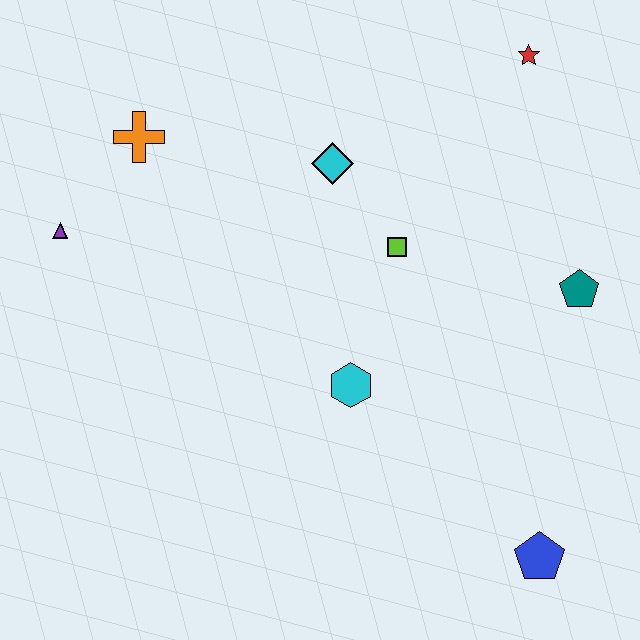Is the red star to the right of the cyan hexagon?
Yes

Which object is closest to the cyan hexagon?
The lime square is closest to the cyan hexagon.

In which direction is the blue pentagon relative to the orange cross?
The blue pentagon is below the orange cross.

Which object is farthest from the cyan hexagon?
The red star is farthest from the cyan hexagon.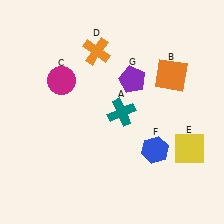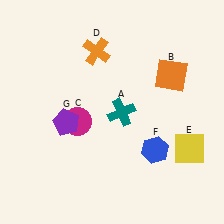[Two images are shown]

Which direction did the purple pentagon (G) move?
The purple pentagon (G) moved left.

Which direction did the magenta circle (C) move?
The magenta circle (C) moved down.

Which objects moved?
The objects that moved are: the magenta circle (C), the purple pentagon (G).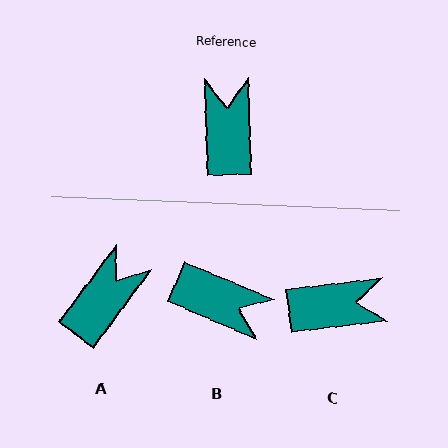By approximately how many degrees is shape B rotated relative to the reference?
Approximately 115 degrees clockwise.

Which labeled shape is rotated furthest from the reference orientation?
B, about 115 degrees away.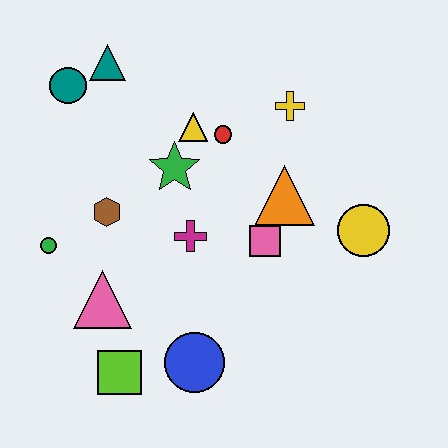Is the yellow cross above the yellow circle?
Yes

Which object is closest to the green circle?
The brown hexagon is closest to the green circle.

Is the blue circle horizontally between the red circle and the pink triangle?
Yes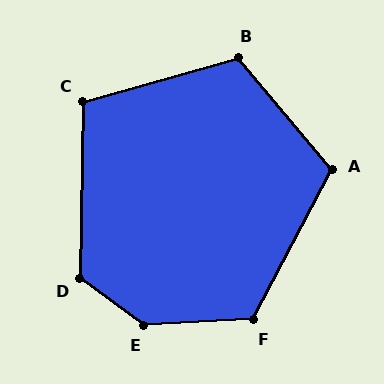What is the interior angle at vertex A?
Approximately 113 degrees (obtuse).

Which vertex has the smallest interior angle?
C, at approximately 107 degrees.